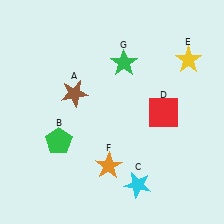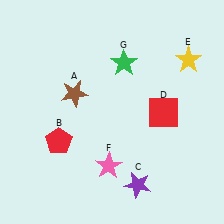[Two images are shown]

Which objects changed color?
B changed from green to red. C changed from cyan to purple. F changed from orange to pink.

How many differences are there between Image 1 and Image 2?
There are 3 differences between the two images.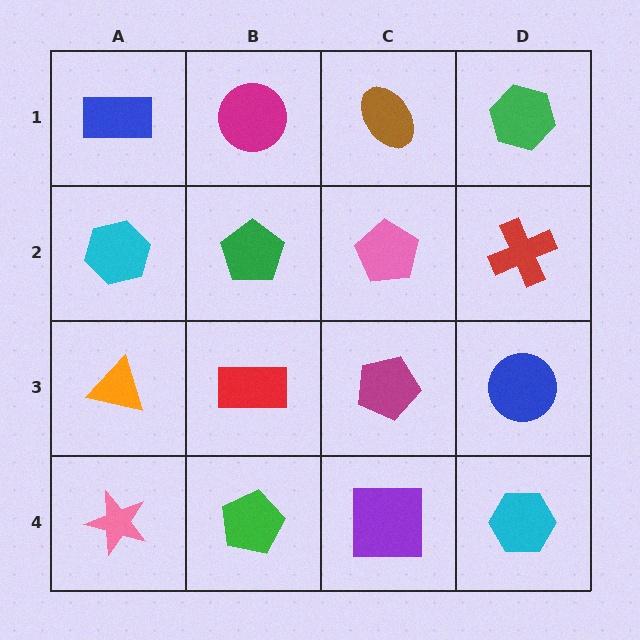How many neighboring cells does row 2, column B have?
4.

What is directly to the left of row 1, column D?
A brown ellipse.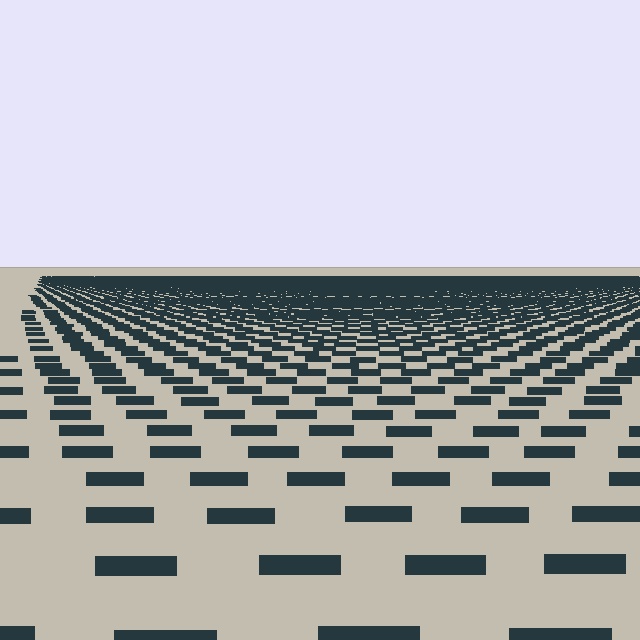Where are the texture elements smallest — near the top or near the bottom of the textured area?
Near the top.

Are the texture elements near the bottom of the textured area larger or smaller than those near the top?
Larger. Near the bottom, elements are closer to the viewer and appear at a bigger on-screen size.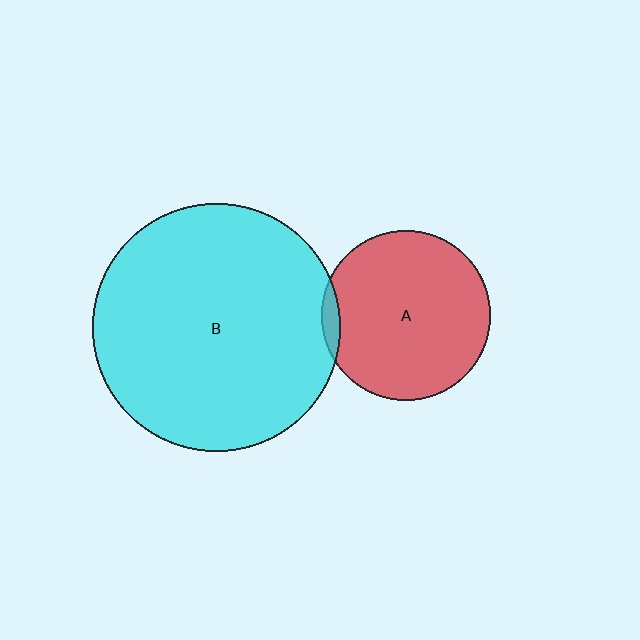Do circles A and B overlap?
Yes.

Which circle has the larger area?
Circle B (cyan).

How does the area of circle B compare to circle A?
Approximately 2.1 times.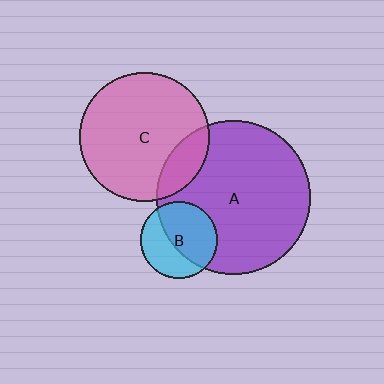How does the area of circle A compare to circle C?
Approximately 1.4 times.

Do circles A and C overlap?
Yes.